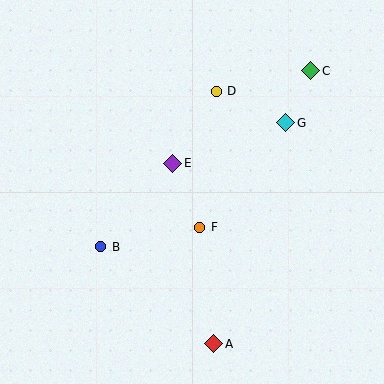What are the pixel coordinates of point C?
Point C is at (311, 71).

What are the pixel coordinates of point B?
Point B is at (101, 247).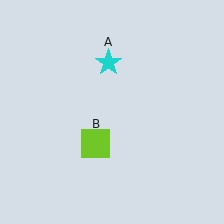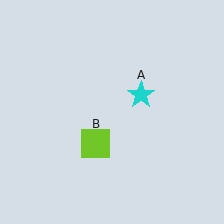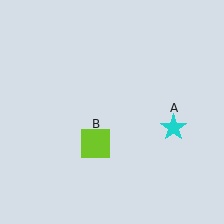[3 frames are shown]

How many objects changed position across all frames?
1 object changed position: cyan star (object A).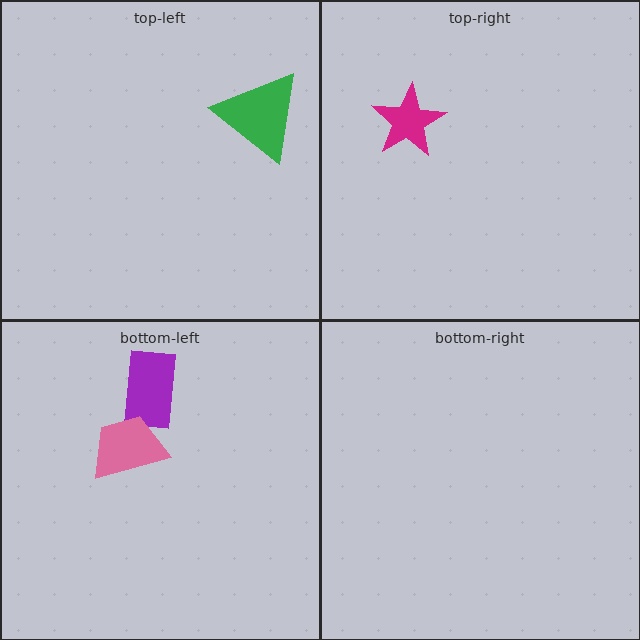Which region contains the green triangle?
The top-left region.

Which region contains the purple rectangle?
The bottom-left region.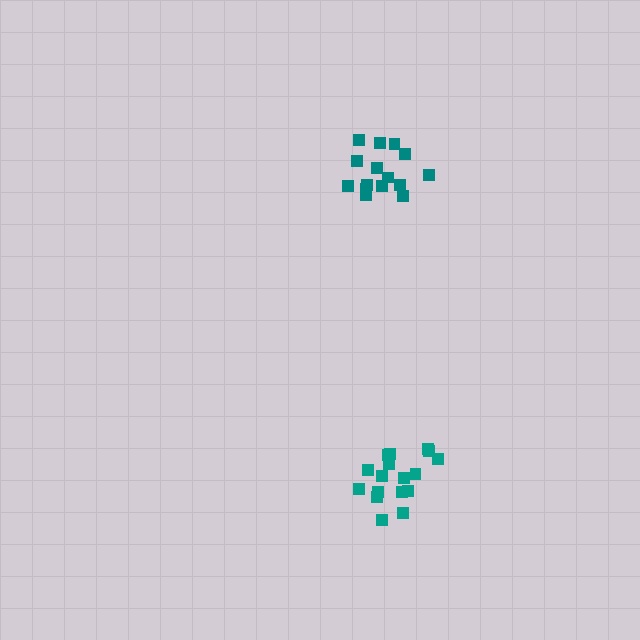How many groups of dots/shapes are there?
There are 2 groups.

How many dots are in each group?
Group 1: 17 dots, Group 2: 15 dots (32 total).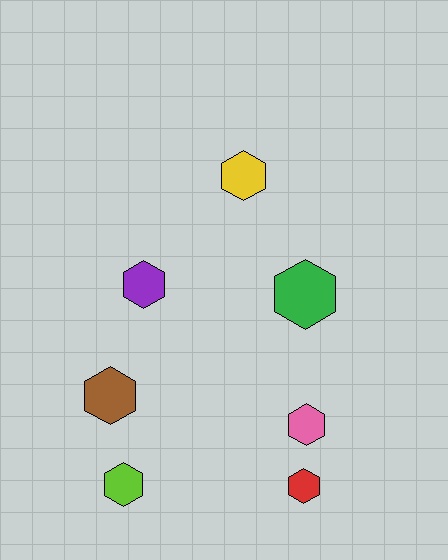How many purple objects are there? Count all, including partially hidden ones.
There is 1 purple object.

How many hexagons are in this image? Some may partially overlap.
There are 7 hexagons.